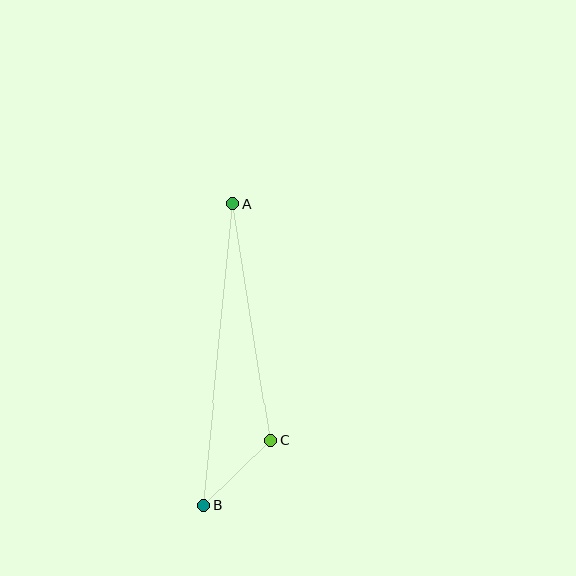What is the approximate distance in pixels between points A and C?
The distance between A and C is approximately 239 pixels.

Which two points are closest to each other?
Points B and C are closest to each other.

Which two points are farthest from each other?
Points A and B are farthest from each other.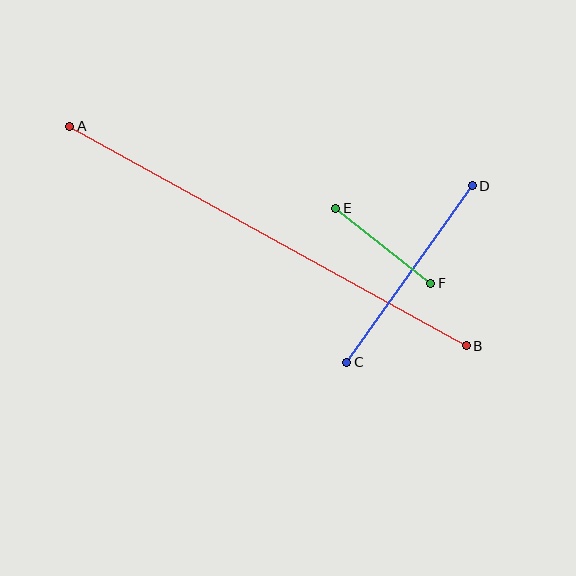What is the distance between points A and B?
The distance is approximately 453 pixels.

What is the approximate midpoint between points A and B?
The midpoint is at approximately (268, 236) pixels.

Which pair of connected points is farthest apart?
Points A and B are farthest apart.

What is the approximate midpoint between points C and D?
The midpoint is at approximately (410, 274) pixels.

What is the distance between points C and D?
The distance is approximately 216 pixels.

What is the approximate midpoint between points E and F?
The midpoint is at approximately (383, 246) pixels.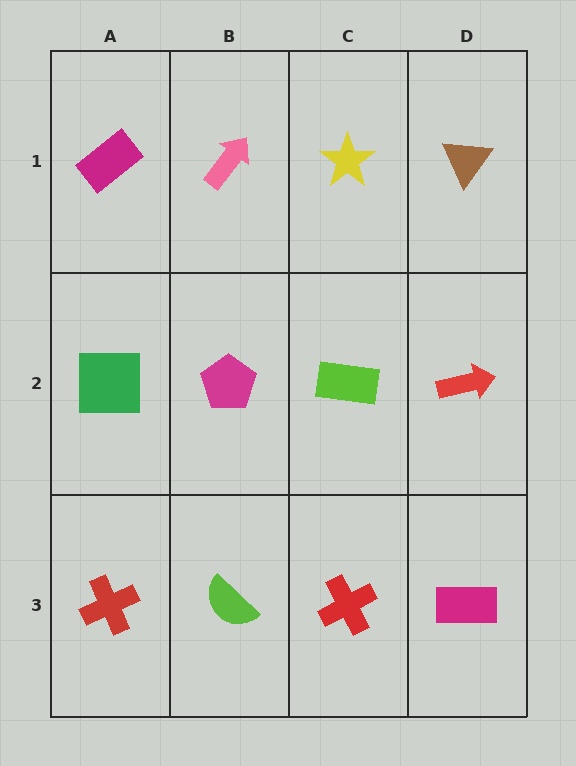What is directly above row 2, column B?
A pink arrow.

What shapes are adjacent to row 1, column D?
A red arrow (row 2, column D), a yellow star (row 1, column C).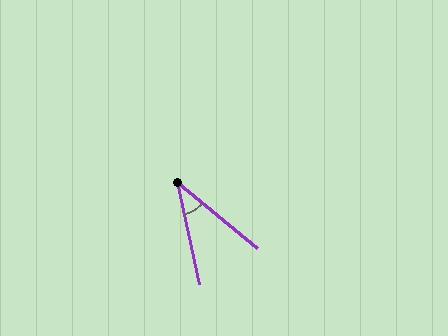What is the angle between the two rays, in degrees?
Approximately 39 degrees.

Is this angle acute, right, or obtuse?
It is acute.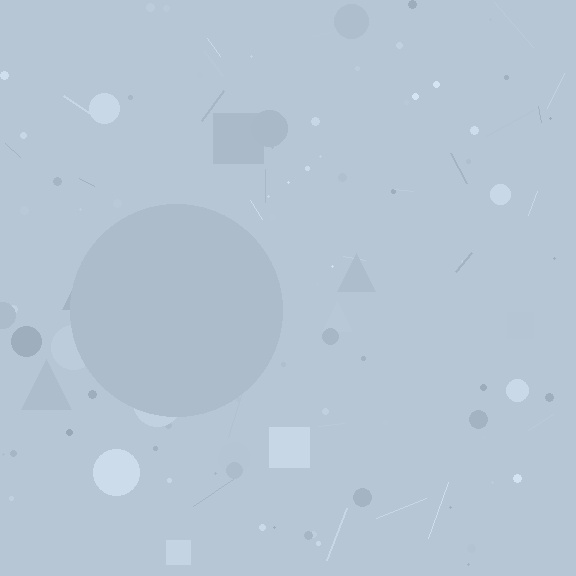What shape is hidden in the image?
A circle is hidden in the image.